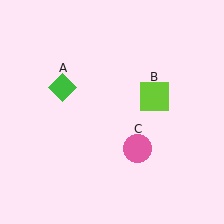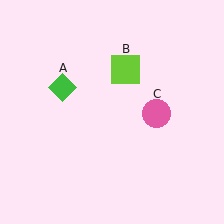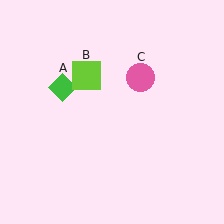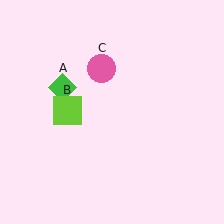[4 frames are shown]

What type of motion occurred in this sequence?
The lime square (object B), pink circle (object C) rotated counterclockwise around the center of the scene.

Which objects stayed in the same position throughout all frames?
Green diamond (object A) remained stationary.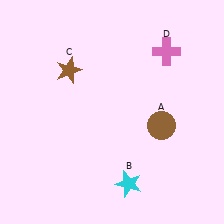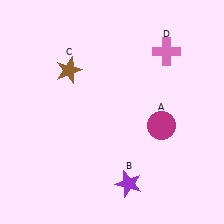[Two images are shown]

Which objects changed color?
A changed from brown to magenta. B changed from cyan to purple.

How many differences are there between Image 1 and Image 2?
There are 2 differences between the two images.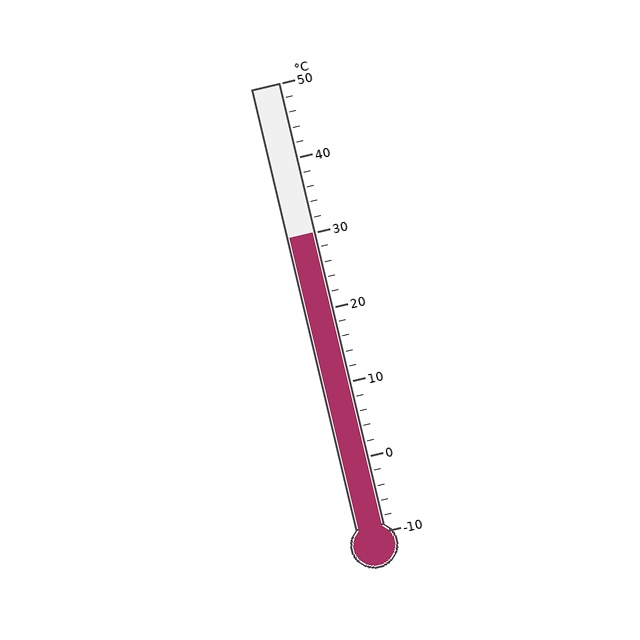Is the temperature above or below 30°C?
The temperature is at 30°C.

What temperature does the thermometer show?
The thermometer shows approximately 30°C.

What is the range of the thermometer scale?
The thermometer scale ranges from -10°C to 50°C.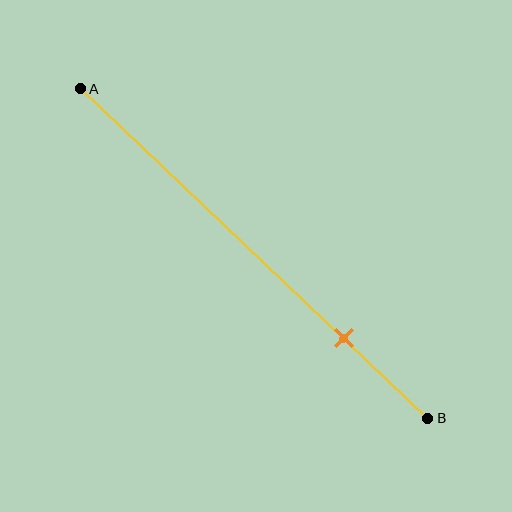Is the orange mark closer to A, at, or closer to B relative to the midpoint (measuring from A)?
The orange mark is closer to point B than the midpoint of segment AB.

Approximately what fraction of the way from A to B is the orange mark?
The orange mark is approximately 75% of the way from A to B.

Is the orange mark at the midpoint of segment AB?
No, the mark is at about 75% from A, not at the 50% midpoint.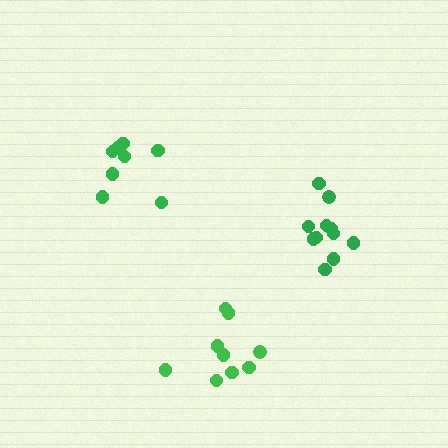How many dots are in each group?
Group 1: 11 dots, Group 2: 8 dots, Group 3: 9 dots (28 total).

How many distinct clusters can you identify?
There are 3 distinct clusters.